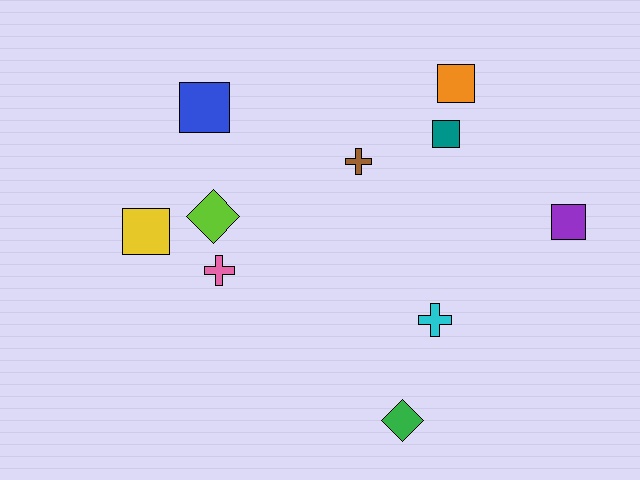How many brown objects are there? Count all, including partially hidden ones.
There is 1 brown object.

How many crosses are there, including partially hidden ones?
There are 3 crosses.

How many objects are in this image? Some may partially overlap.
There are 10 objects.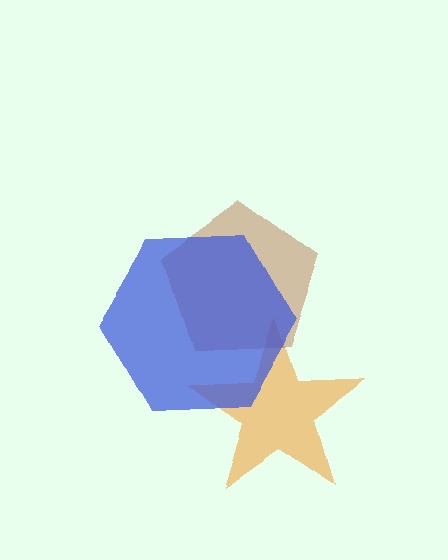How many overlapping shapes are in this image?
There are 3 overlapping shapes in the image.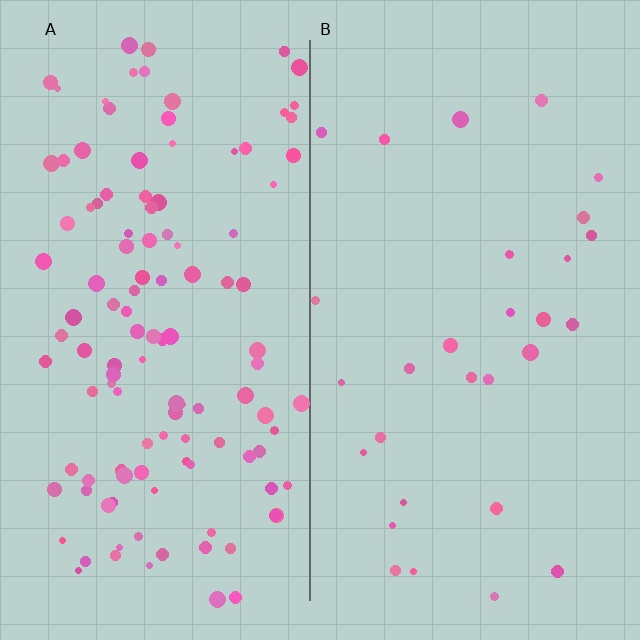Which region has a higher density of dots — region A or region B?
A (the left).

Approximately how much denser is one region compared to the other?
Approximately 4.1× — region A over region B.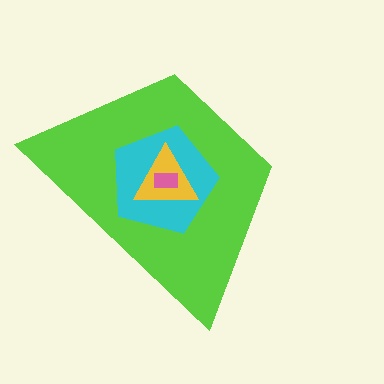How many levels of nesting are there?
4.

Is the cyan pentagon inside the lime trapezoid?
Yes.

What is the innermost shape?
The pink rectangle.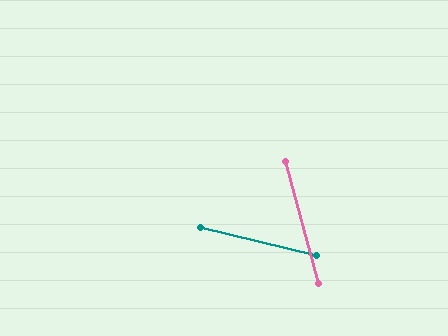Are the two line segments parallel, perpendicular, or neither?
Neither parallel nor perpendicular — they differ by about 61°.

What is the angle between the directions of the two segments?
Approximately 61 degrees.